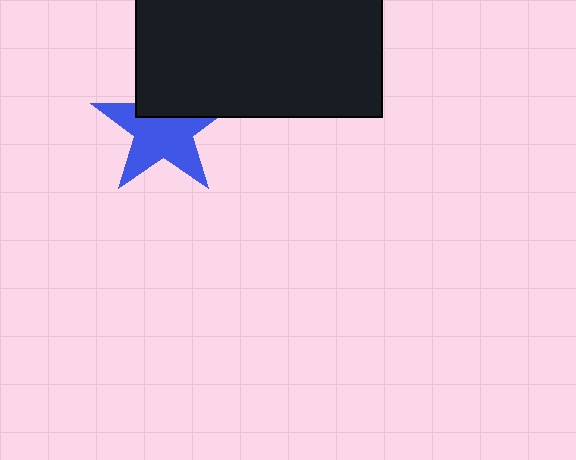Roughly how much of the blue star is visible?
Most of it is visible (roughly 67%).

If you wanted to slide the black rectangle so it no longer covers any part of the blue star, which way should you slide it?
Slide it up — that is the most direct way to separate the two shapes.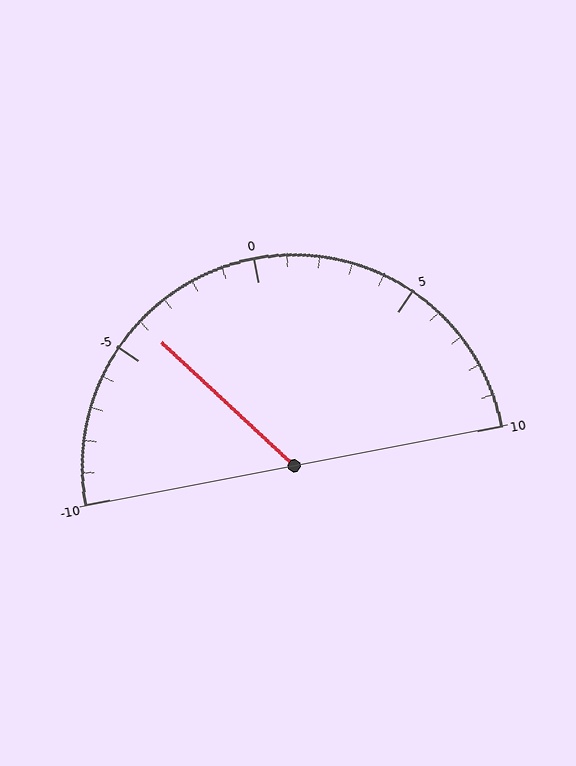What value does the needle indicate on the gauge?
The needle indicates approximately -4.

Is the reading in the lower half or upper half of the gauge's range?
The reading is in the lower half of the range (-10 to 10).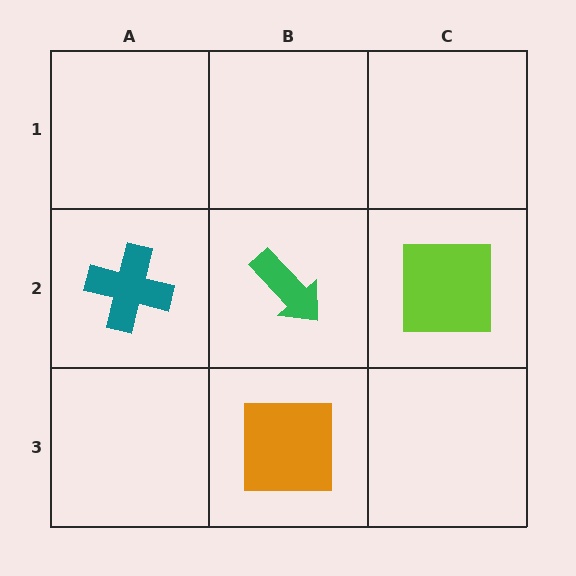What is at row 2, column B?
A green arrow.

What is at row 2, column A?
A teal cross.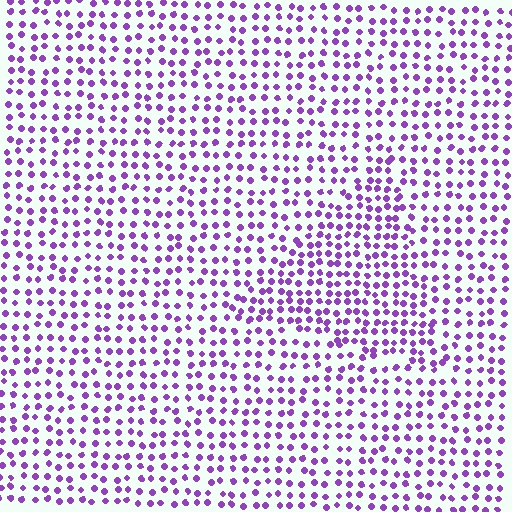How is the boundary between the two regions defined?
The boundary is defined by a change in element density (approximately 1.5x ratio). All elements are the same color, size, and shape.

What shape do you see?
I see a triangle.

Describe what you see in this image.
The image contains small purple elements arranged at two different densities. A triangle-shaped region is visible where the elements are more densely packed than the surrounding area.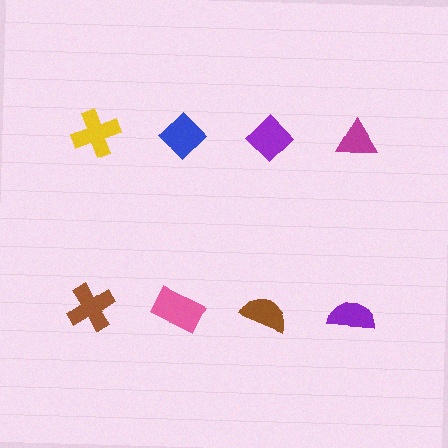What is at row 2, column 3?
A brown semicircle.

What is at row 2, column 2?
A pink rectangle.